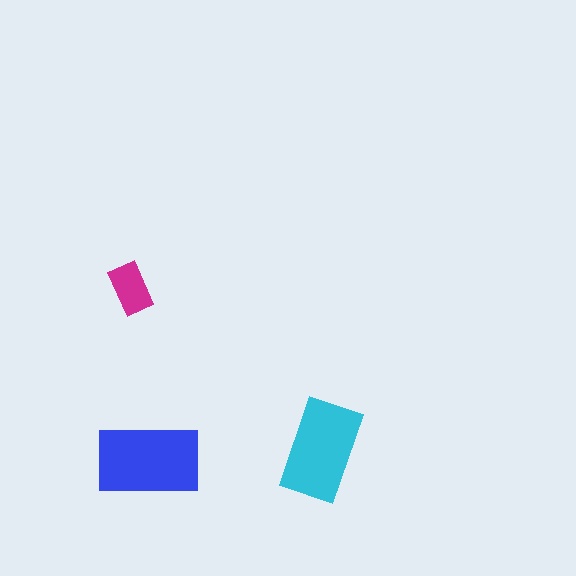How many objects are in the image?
There are 3 objects in the image.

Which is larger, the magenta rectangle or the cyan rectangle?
The cyan one.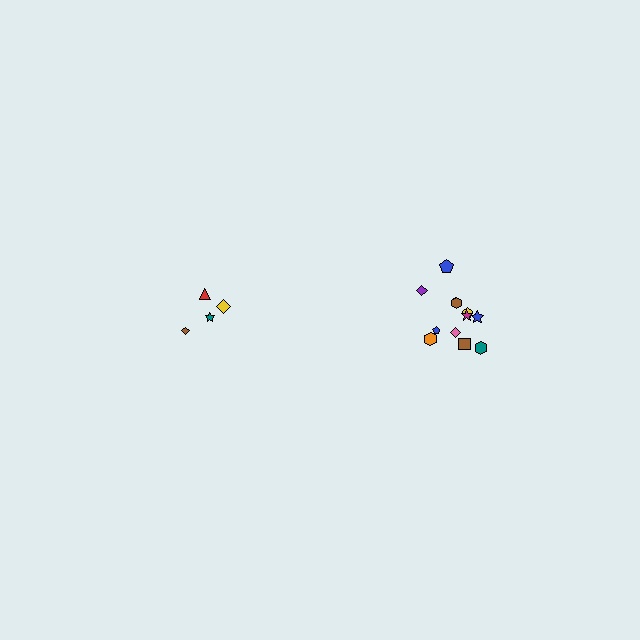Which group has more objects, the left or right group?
The right group.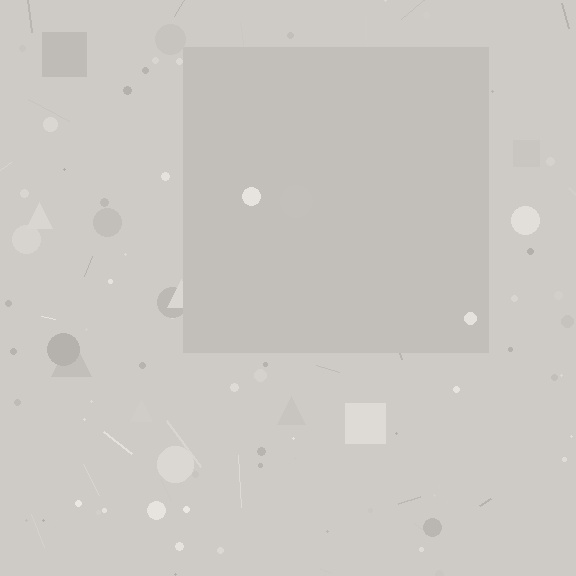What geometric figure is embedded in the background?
A square is embedded in the background.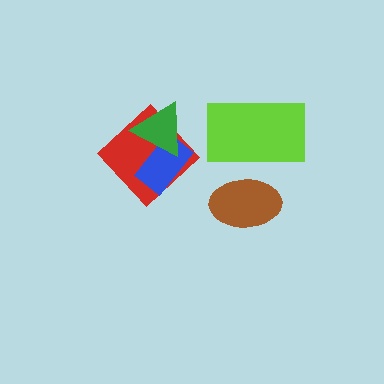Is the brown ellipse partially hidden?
Yes, it is partially covered by another shape.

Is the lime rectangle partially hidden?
No, no other shape covers it.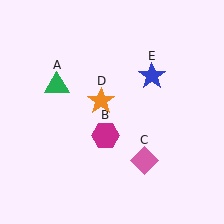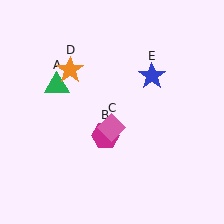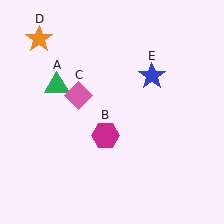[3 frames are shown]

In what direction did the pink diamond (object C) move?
The pink diamond (object C) moved up and to the left.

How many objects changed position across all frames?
2 objects changed position: pink diamond (object C), orange star (object D).